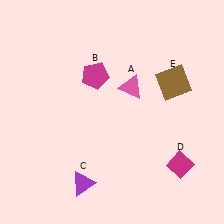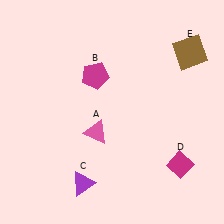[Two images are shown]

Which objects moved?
The objects that moved are: the pink triangle (A), the brown square (E).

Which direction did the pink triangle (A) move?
The pink triangle (A) moved down.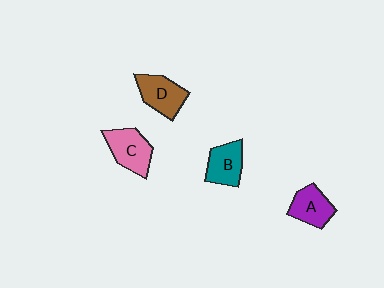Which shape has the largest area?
Shape C (pink).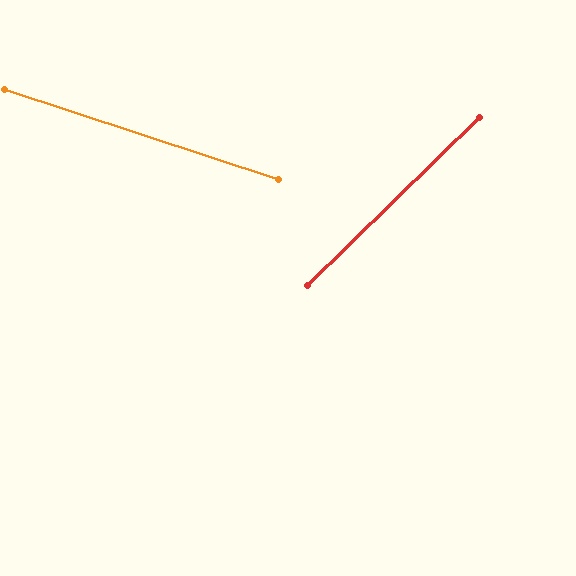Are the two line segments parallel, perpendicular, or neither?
Neither parallel nor perpendicular — they differ by about 63°.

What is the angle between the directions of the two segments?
Approximately 63 degrees.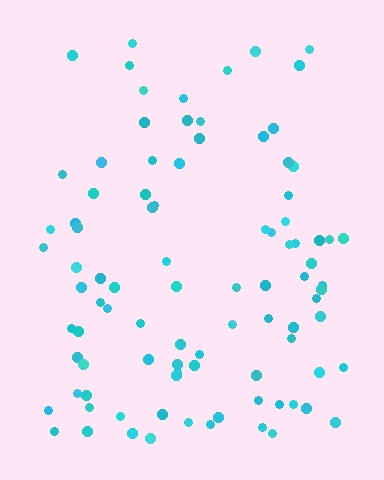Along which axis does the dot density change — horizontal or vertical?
Vertical.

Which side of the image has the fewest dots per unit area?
The top.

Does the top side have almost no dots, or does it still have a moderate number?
Still a moderate number, just noticeably fewer than the bottom.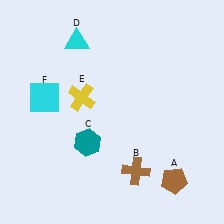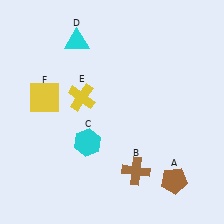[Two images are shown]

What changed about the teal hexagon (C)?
In Image 1, C is teal. In Image 2, it changed to cyan.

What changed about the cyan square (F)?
In Image 1, F is cyan. In Image 2, it changed to yellow.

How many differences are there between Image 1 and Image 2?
There are 2 differences between the two images.